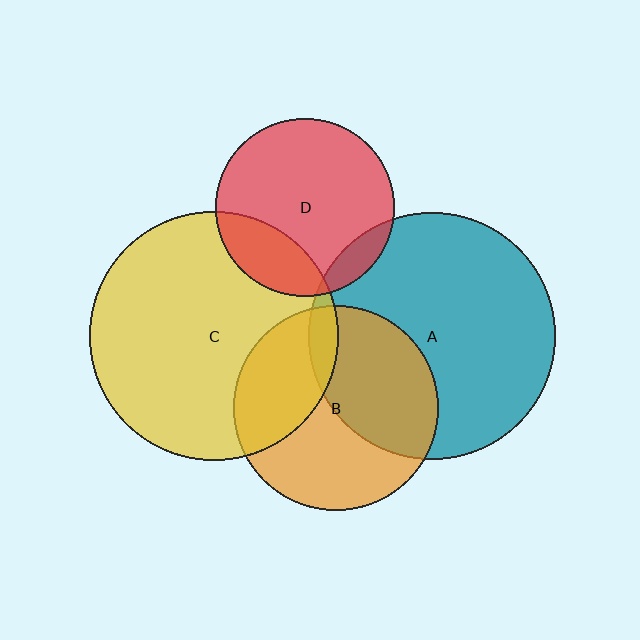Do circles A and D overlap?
Yes.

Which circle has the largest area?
Circle C (yellow).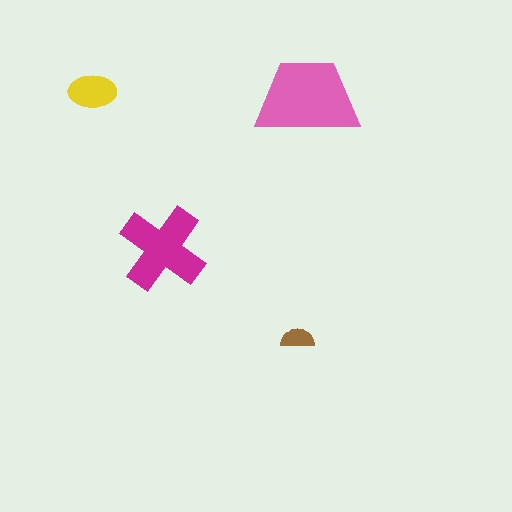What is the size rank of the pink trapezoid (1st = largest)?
1st.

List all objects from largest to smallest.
The pink trapezoid, the magenta cross, the yellow ellipse, the brown semicircle.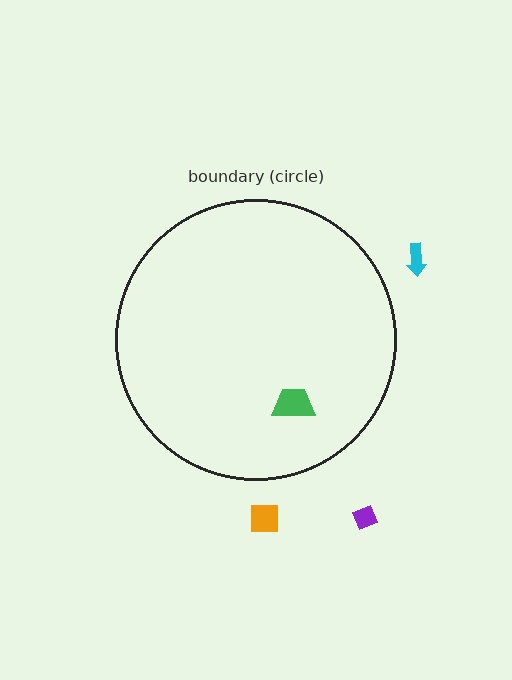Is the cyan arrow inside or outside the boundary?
Outside.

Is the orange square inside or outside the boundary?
Outside.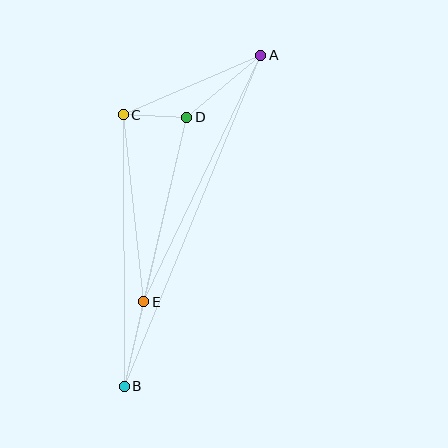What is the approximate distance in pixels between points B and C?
The distance between B and C is approximately 272 pixels.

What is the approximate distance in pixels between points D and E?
The distance between D and E is approximately 189 pixels.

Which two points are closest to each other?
Points C and D are closest to each other.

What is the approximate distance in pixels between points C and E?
The distance between C and E is approximately 188 pixels.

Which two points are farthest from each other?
Points A and B are farthest from each other.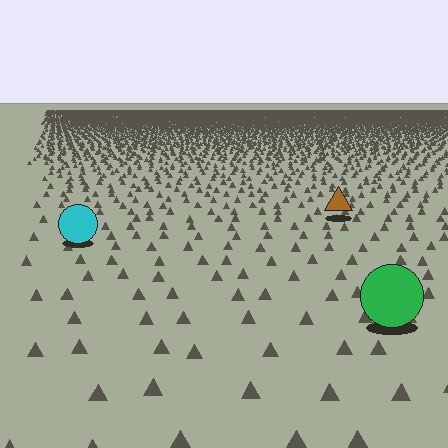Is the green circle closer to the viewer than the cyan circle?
Yes. The green circle is closer — you can tell from the texture gradient: the ground texture is coarser near it.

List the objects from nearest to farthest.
From nearest to farthest: the green circle, the cyan circle, the brown triangle.